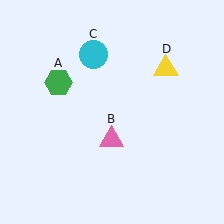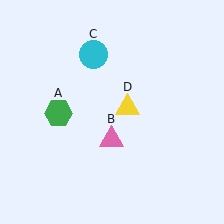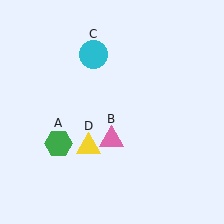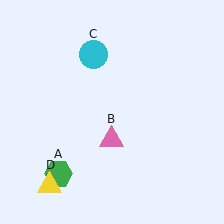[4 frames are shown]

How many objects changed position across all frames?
2 objects changed position: green hexagon (object A), yellow triangle (object D).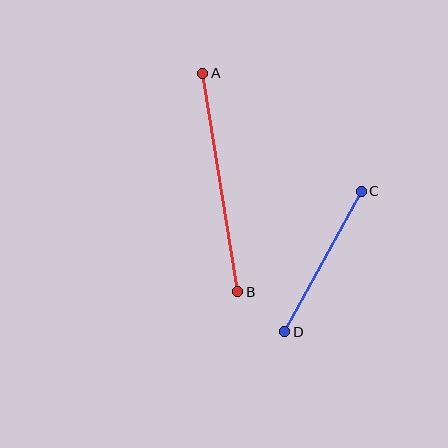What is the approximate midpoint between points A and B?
The midpoint is at approximately (220, 183) pixels.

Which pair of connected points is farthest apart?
Points A and B are farthest apart.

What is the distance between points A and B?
The distance is approximately 221 pixels.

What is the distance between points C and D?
The distance is approximately 160 pixels.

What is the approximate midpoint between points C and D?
The midpoint is at approximately (323, 261) pixels.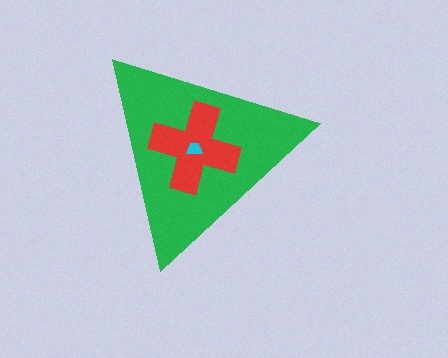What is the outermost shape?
The green triangle.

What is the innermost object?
The cyan trapezoid.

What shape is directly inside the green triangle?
The red cross.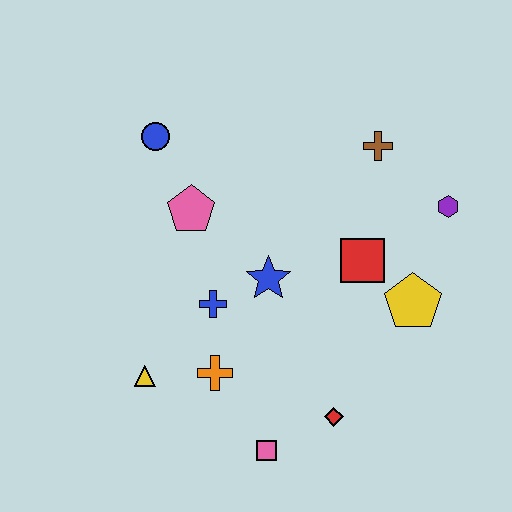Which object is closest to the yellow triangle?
The orange cross is closest to the yellow triangle.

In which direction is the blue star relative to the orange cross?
The blue star is above the orange cross.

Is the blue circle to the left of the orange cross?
Yes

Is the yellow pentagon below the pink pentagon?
Yes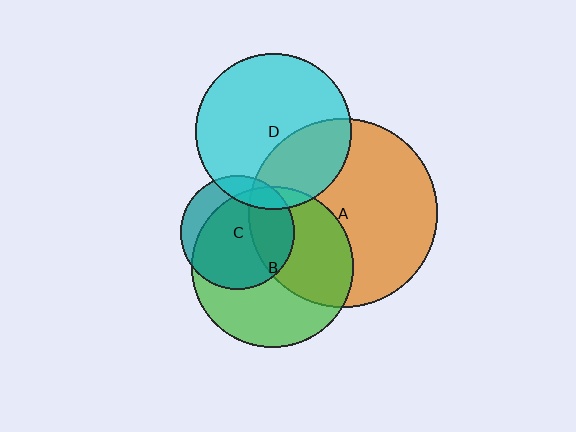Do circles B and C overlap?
Yes.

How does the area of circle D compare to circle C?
Approximately 1.9 times.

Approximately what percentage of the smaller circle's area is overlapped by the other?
Approximately 75%.